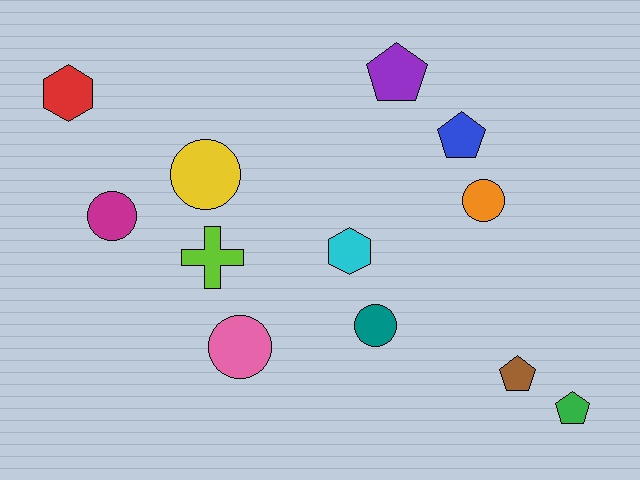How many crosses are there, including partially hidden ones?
There is 1 cross.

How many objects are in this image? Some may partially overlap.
There are 12 objects.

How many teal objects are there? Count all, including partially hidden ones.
There is 1 teal object.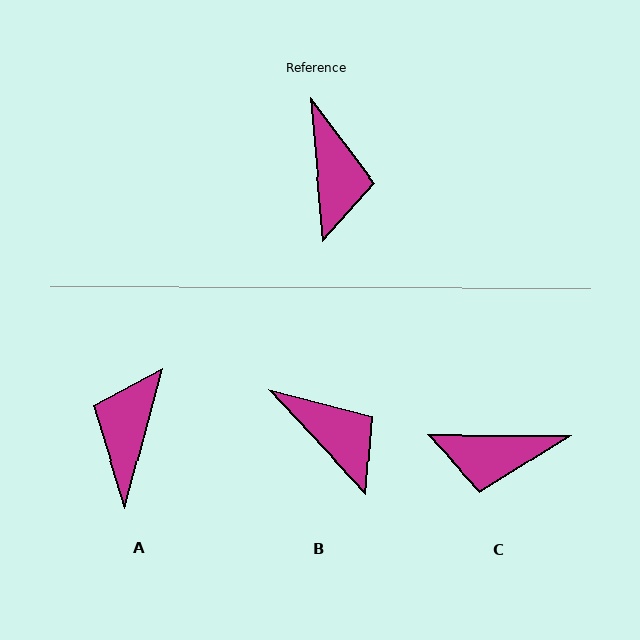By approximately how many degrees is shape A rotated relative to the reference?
Approximately 160 degrees counter-clockwise.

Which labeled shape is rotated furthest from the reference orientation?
A, about 160 degrees away.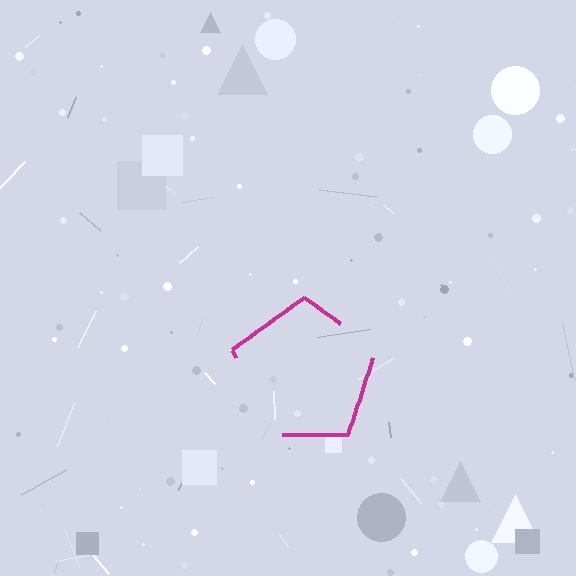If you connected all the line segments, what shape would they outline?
They would outline a pentagon.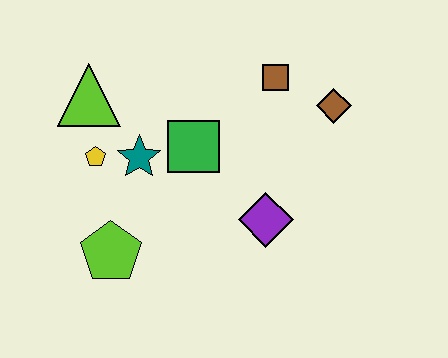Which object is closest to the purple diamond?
The green square is closest to the purple diamond.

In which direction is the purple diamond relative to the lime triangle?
The purple diamond is to the right of the lime triangle.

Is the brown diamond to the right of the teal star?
Yes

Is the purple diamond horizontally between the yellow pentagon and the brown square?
Yes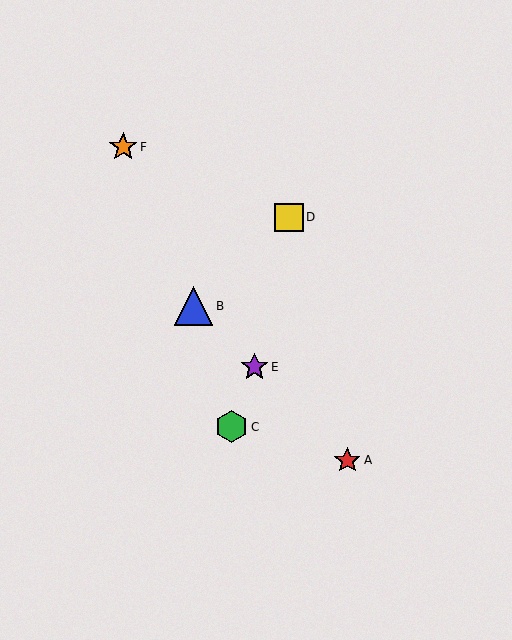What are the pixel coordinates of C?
Object C is at (232, 427).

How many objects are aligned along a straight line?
3 objects (A, B, E) are aligned along a straight line.